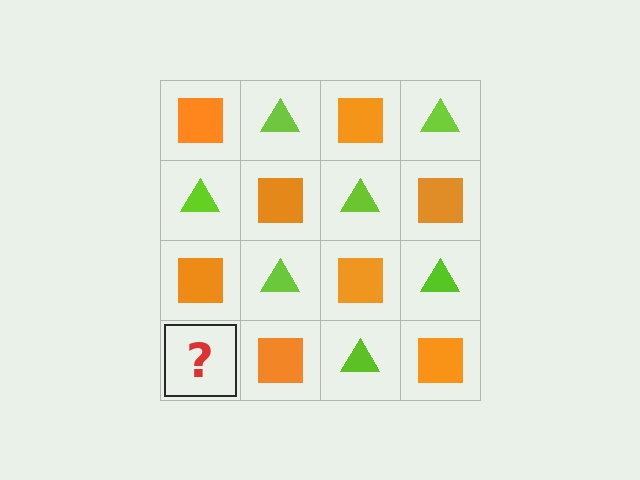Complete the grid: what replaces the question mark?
The question mark should be replaced with a lime triangle.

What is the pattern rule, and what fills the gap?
The rule is that it alternates orange square and lime triangle in a checkerboard pattern. The gap should be filled with a lime triangle.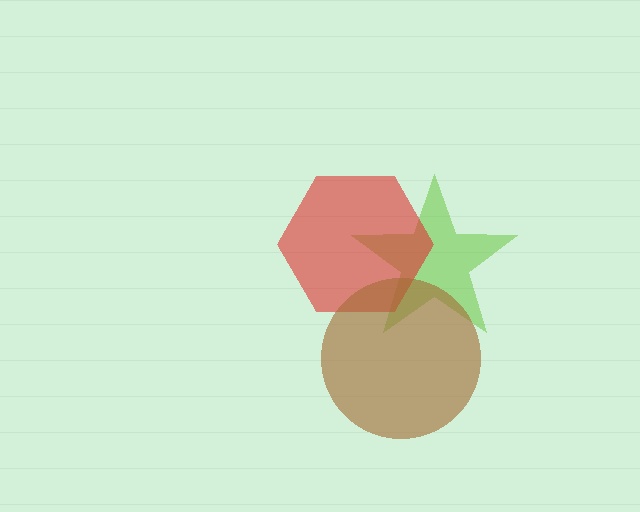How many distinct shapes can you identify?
There are 3 distinct shapes: a lime star, a red hexagon, a brown circle.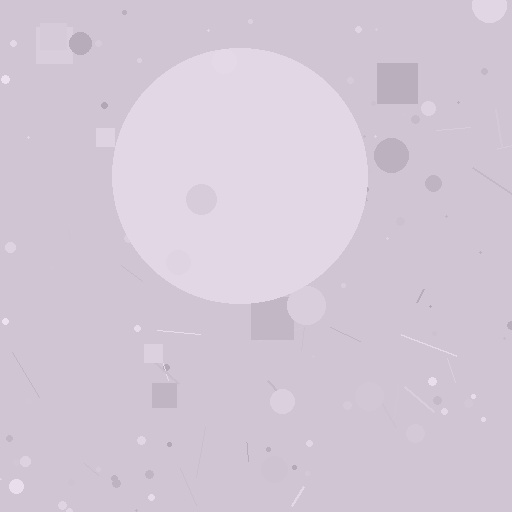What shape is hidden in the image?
A circle is hidden in the image.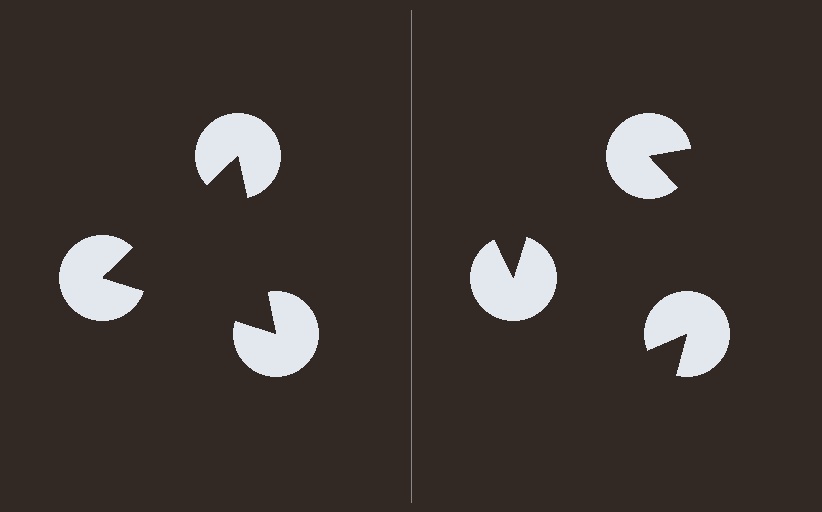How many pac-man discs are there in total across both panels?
6 — 3 on each side.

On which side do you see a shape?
An illusory triangle appears on the left side. On the right side the wedge cuts are rotated, so no coherent shape forms.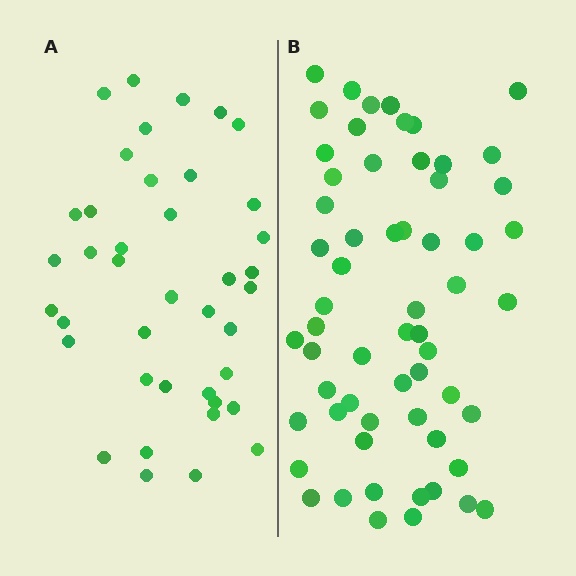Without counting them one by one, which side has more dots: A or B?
Region B (the right region) has more dots.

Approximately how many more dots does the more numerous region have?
Region B has approximately 20 more dots than region A.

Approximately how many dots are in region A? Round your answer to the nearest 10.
About 40 dots.